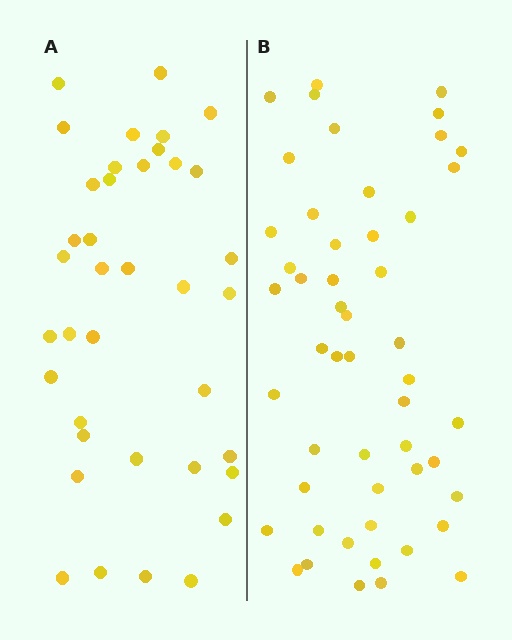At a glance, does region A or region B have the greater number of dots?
Region B (the right region) has more dots.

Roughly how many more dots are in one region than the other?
Region B has approximately 15 more dots than region A.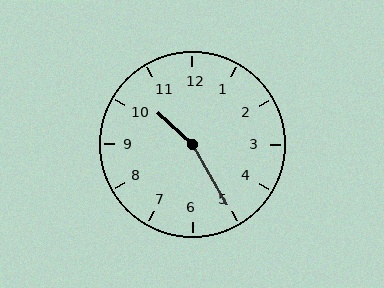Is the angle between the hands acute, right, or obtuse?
It is obtuse.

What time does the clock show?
10:25.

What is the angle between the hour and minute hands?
Approximately 162 degrees.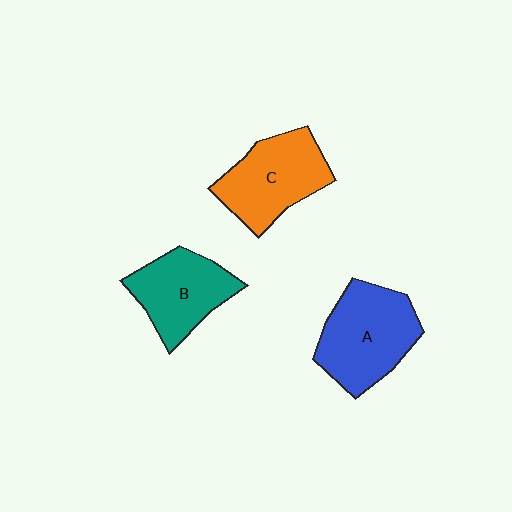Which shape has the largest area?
Shape A (blue).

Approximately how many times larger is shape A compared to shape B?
Approximately 1.2 times.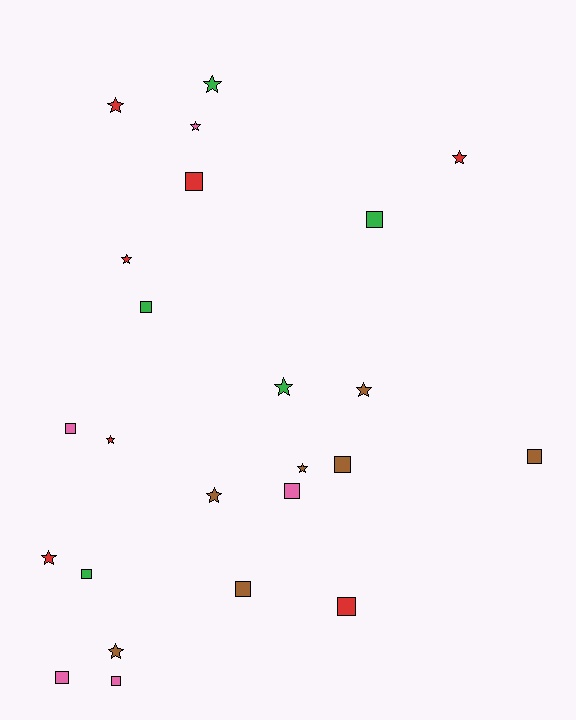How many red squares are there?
There are 2 red squares.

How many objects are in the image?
There are 24 objects.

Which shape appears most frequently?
Star, with 12 objects.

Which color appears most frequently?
Brown, with 7 objects.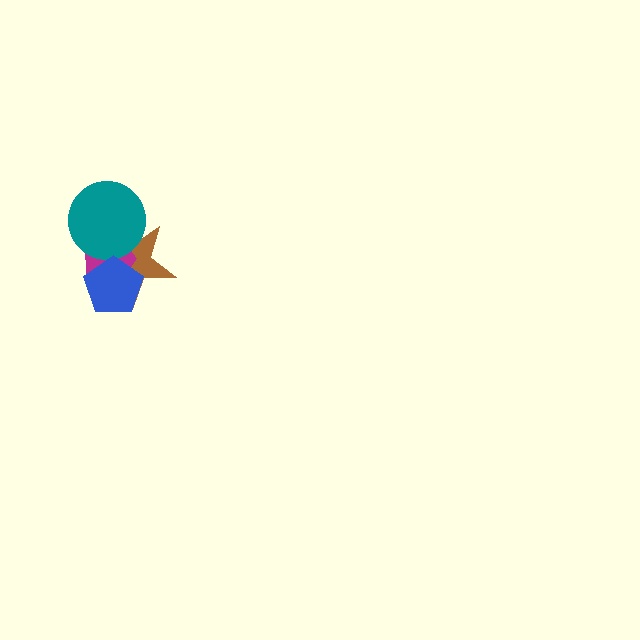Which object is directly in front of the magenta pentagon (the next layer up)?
The teal circle is directly in front of the magenta pentagon.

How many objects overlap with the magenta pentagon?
3 objects overlap with the magenta pentagon.